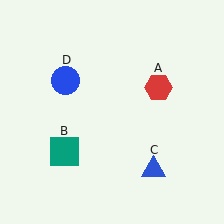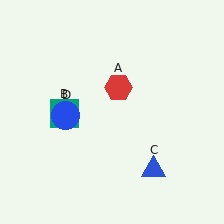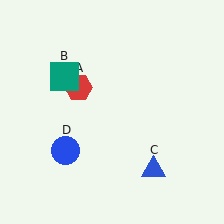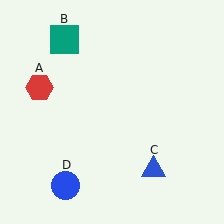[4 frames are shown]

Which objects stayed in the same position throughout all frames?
Blue triangle (object C) remained stationary.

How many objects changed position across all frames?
3 objects changed position: red hexagon (object A), teal square (object B), blue circle (object D).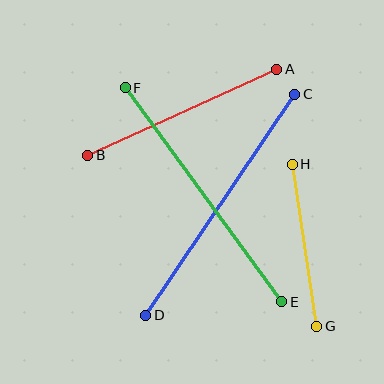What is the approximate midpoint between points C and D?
The midpoint is at approximately (220, 205) pixels.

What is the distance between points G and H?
The distance is approximately 164 pixels.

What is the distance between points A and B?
The distance is approximately 208 pixels.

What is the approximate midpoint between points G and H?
The midpoint is at approximately (305, 245) pixels.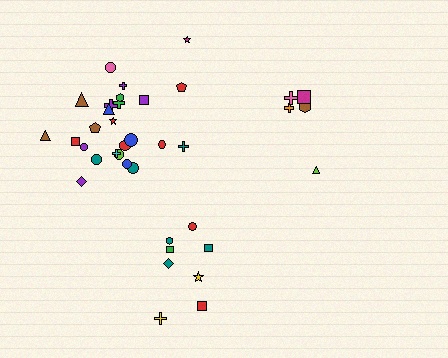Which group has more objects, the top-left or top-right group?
The top-left group.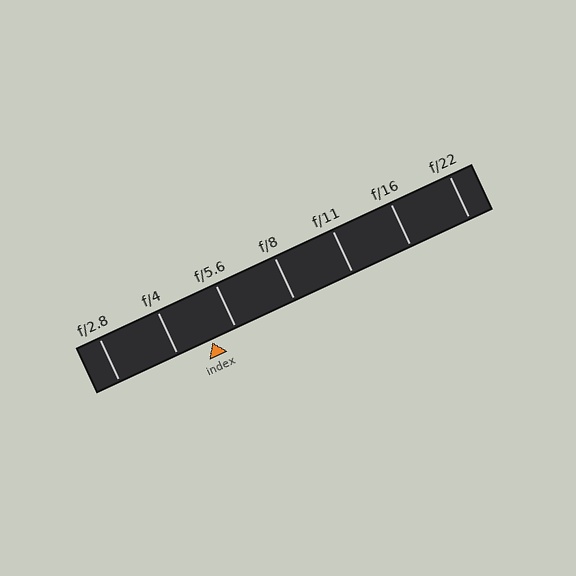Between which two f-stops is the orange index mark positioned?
The index mark is between f/4 and f/5.6.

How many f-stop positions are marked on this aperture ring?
There are 7 f-stop positions marked.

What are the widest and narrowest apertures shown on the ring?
The widest aperture shown is f/2.8 and the narrowest is f/22.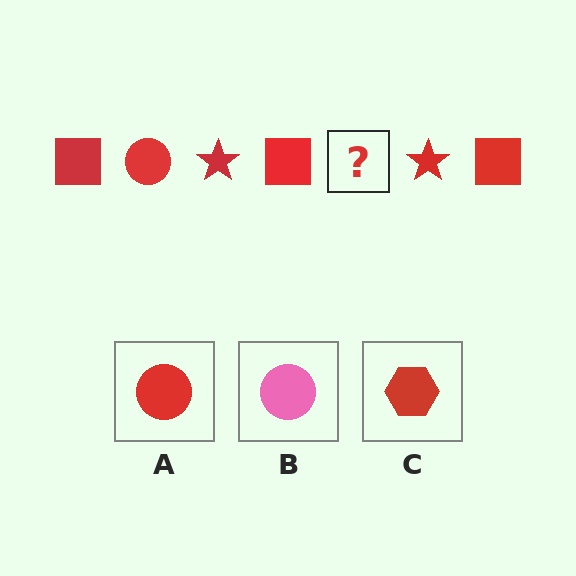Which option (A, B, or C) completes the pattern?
A.